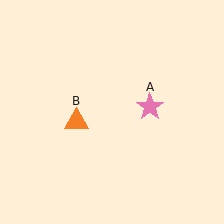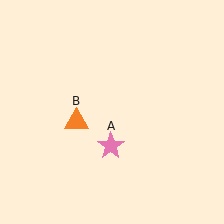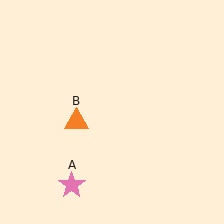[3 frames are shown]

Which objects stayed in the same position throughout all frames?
Orange triangle (object B) remained stationary.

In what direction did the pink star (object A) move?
The pink star (object A) moved down and to the left.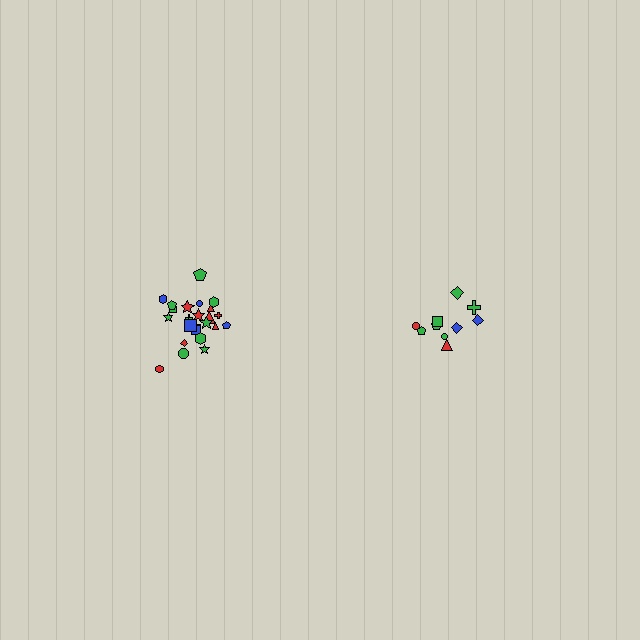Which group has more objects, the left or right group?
The left group.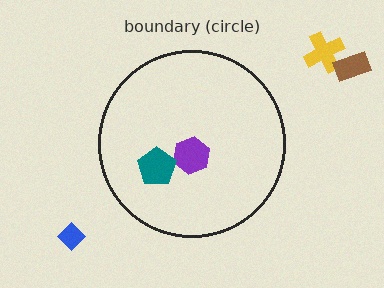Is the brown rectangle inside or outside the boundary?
Outside.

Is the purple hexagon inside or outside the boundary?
Inside.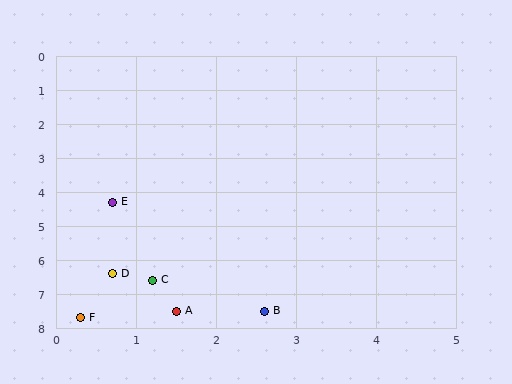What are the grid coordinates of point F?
Point F is at approximately (0.3, 7.7).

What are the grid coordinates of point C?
Point C is at approximately (1.2, 6.6).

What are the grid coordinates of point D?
Point D is at approximately (0.7, 6.4).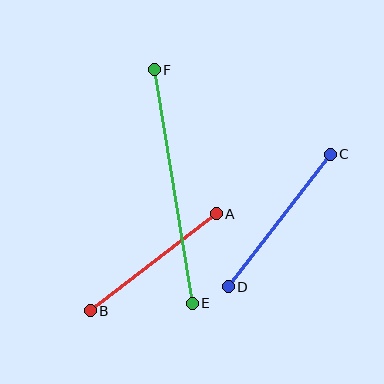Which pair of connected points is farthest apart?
Points E and F are farthest apart.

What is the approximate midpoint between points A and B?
The midpoint is at approximately (153, 262) pixels.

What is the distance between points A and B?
The distance is approximately 159 pixels.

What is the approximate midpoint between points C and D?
The midpoint is at approximately (279, 220) pixels.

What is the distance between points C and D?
The distance is approximately 167 pixels.